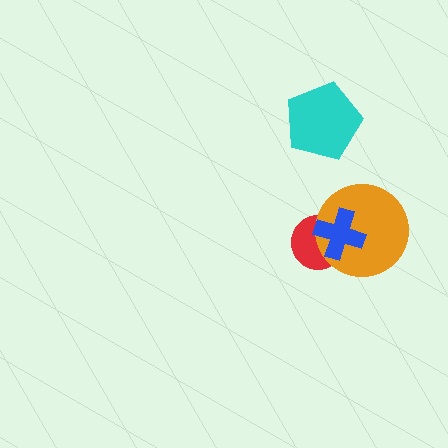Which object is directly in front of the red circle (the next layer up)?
The orange circle is directly in front of the red circle.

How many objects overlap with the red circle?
2 objects overlap with the red circle.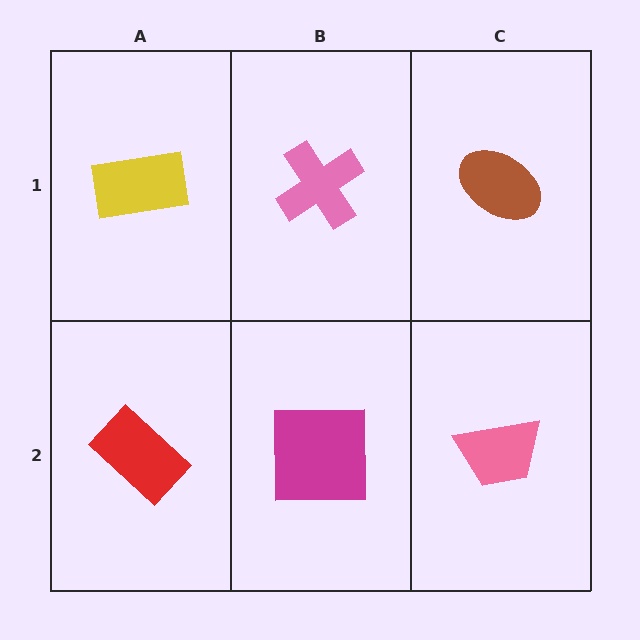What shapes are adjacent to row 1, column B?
A magenta square (row 2, column B), a yellow rectangle (row 1, column A), a brown ellipse (row 1, column C).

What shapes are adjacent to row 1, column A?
A red rectangle (row 2, column A), a pink cross (row 1, column B).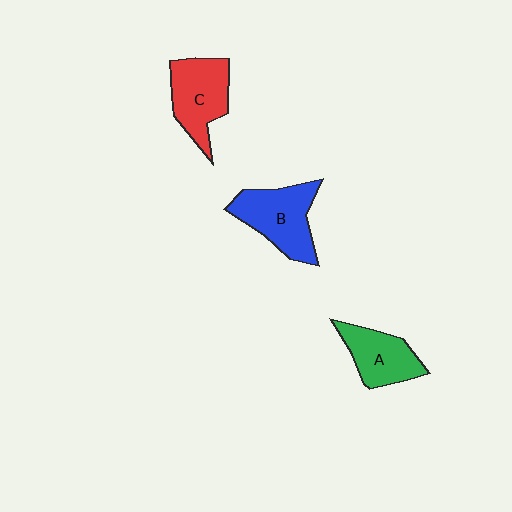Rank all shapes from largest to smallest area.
From largest to smallest: B (blue), C (red), A (green).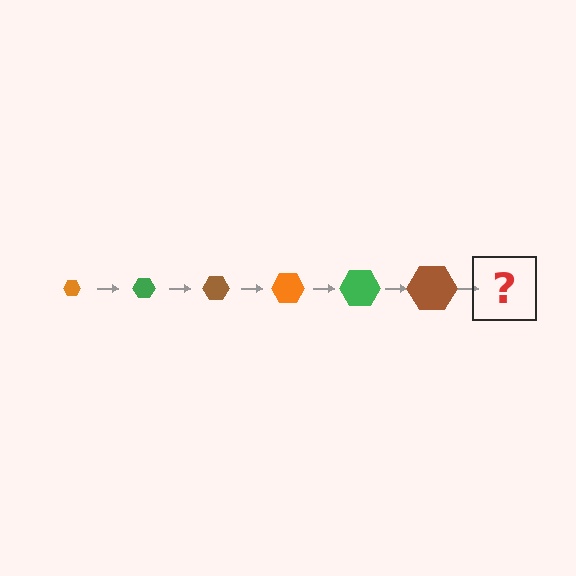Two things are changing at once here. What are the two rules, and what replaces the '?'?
The two rules are that the hexagon grows larger each step and the color cycles through orange, green, and brown. The '?' should be an orange hexagon, larger than the previous one.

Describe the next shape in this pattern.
It should be an orange hexagon, larger than the previous one.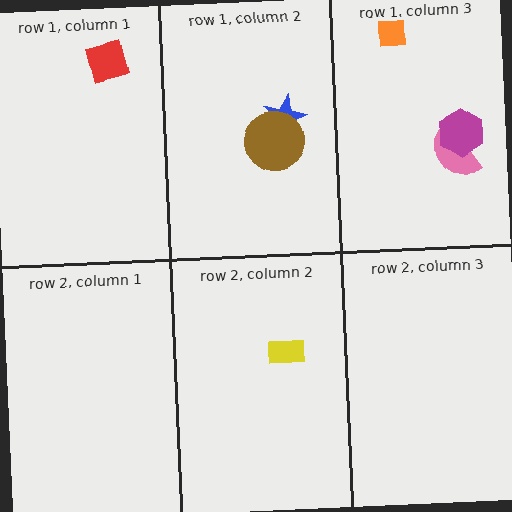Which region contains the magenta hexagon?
The row 1, column 3 region.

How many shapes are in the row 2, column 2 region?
1.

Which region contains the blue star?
The row 1, column 2 region.